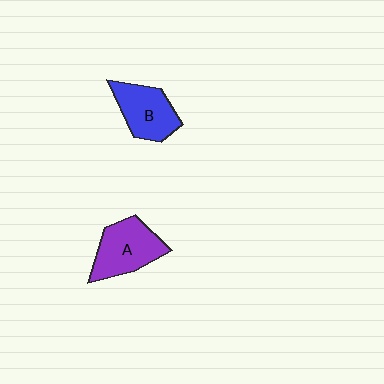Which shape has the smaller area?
Shape B (blue).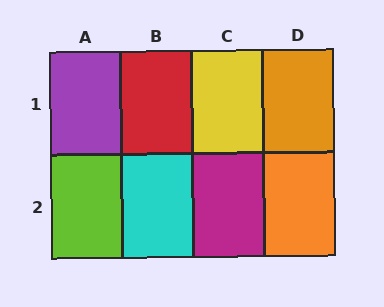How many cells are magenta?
1 cell is magenta.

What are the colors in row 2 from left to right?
Lime, cyan, magenta, orange.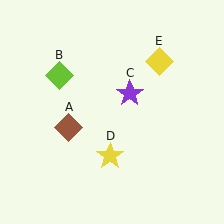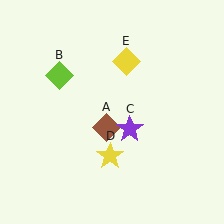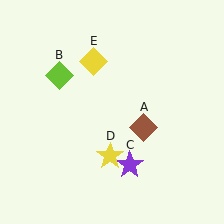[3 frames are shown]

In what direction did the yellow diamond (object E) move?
The yellow diamond (object E) moved left.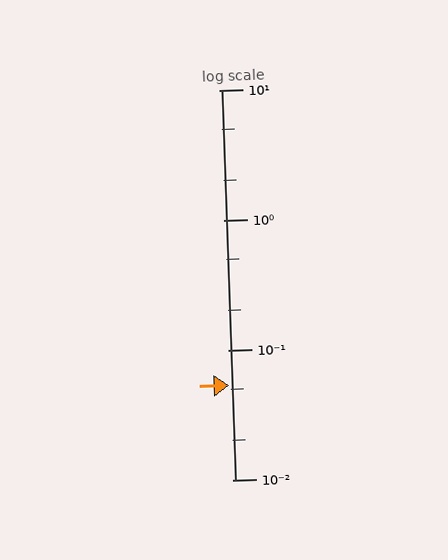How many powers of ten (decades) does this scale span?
The scale spans 3 decades, from 0.01 to 10.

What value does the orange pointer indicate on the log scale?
The pointer indicates approximately 0.053.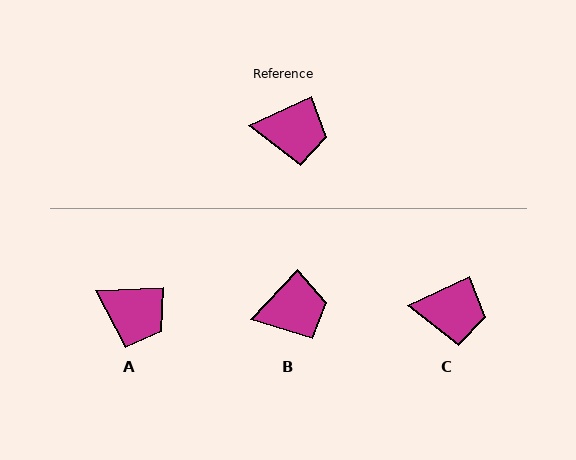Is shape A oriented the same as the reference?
No, it is off by about 23 degrees.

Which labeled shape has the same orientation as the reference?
C.